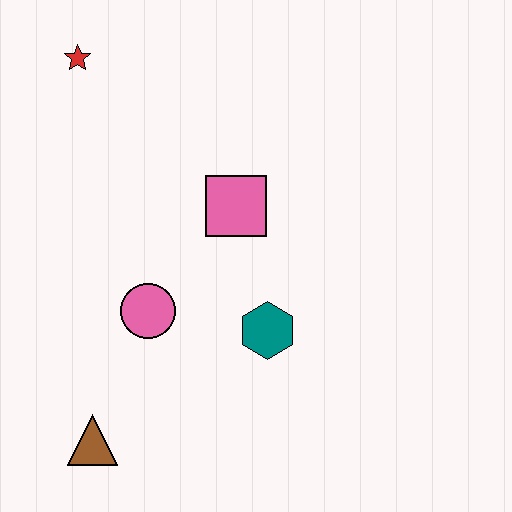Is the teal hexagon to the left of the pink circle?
No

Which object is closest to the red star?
The pink square is closest to the red star.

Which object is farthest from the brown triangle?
The red star is farthest from the brown triangle.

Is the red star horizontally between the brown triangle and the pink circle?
No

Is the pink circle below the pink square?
Yes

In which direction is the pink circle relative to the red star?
The pink circle is below the red star.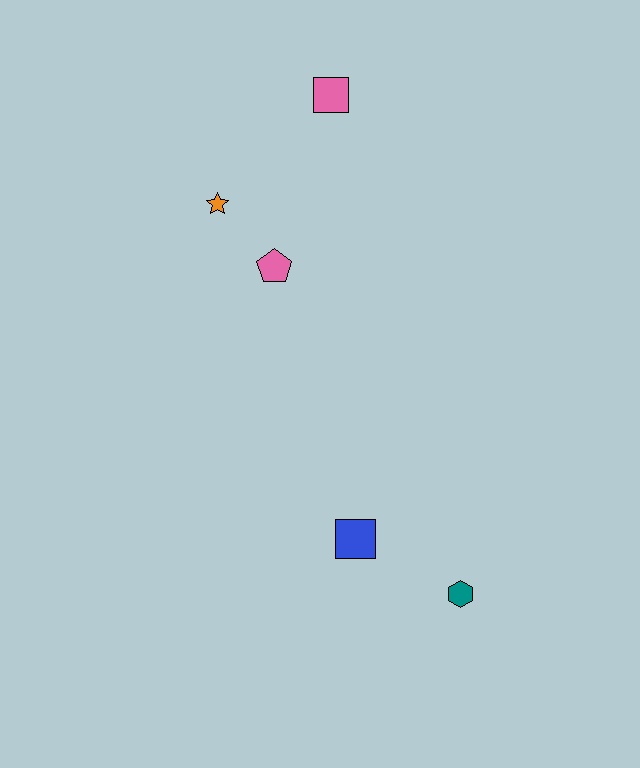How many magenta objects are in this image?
There are no magenta objects.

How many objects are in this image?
There are 5 objects.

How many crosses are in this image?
There are no crosses.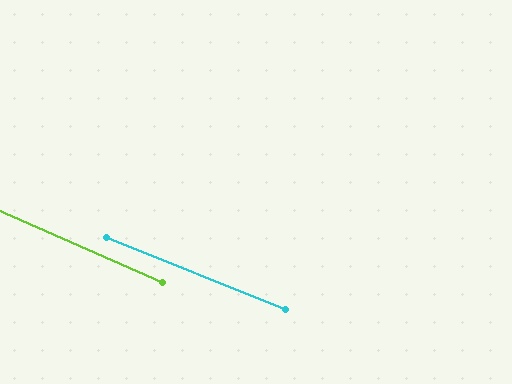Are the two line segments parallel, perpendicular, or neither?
Parallel — their directions differ by only 1.8°.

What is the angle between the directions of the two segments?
Approximately 2 degrees.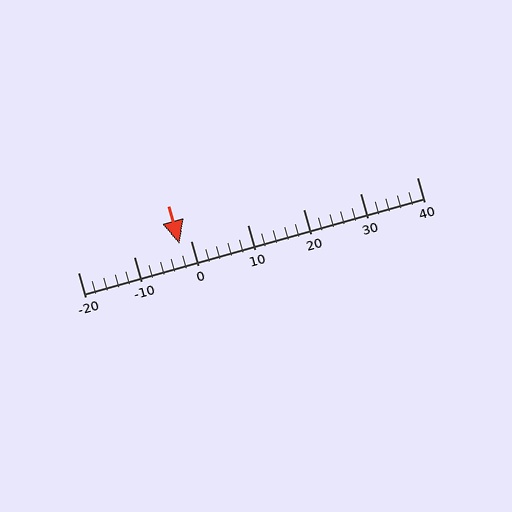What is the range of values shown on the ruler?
The ruler shows values from -20 to 40.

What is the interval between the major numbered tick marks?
The major tick marks are spaced 10 units apart.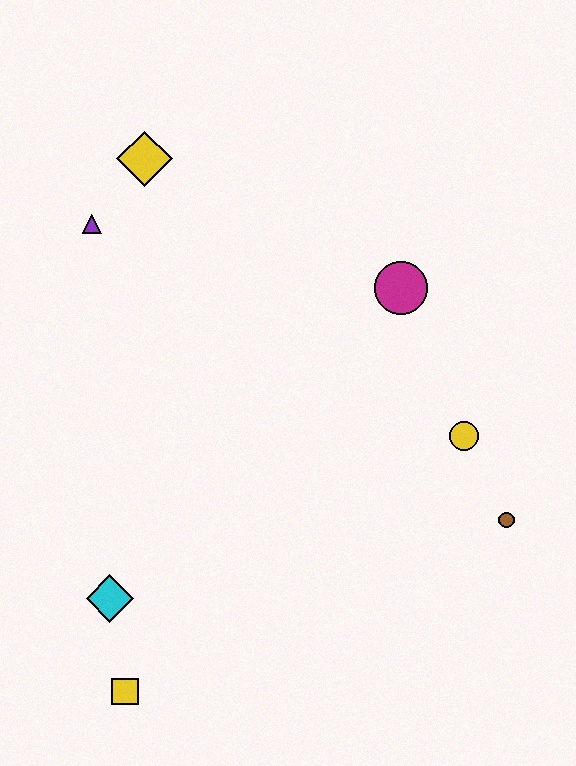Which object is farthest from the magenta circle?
The yellow square is farthest from the magenta circle.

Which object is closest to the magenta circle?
The yellow circle is closest to the magenta circle.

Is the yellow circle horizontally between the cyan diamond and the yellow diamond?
No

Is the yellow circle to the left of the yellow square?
No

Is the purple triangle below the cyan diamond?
No